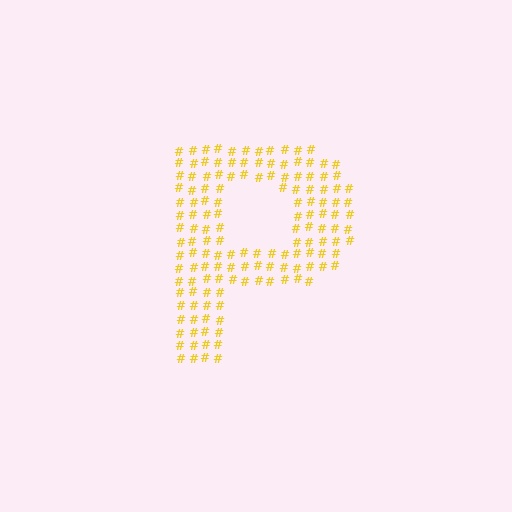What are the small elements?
The small elements are hash symbols.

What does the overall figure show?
The overall figure shows the letter P.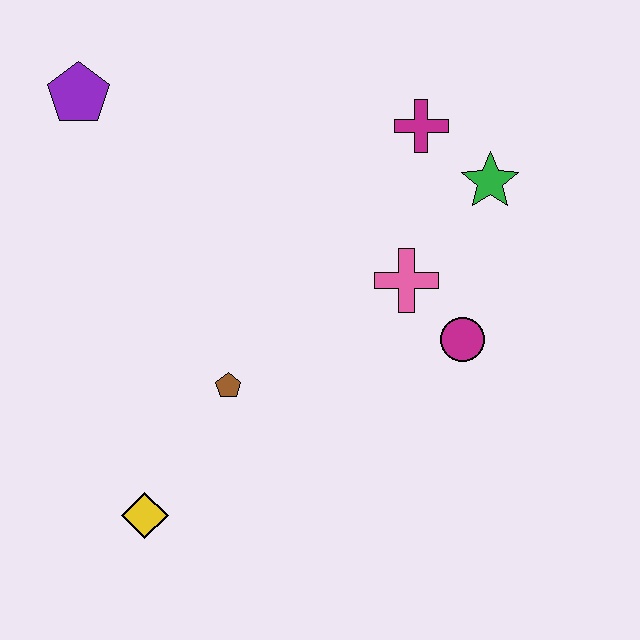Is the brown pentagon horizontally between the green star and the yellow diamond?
Yes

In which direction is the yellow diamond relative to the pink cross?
The yellow diamond is to the left of the pink cross.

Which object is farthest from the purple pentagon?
The magenta circle is farthest from the purple pentagon.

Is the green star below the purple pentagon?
Yes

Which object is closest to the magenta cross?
The green star is closest to the magenta cross.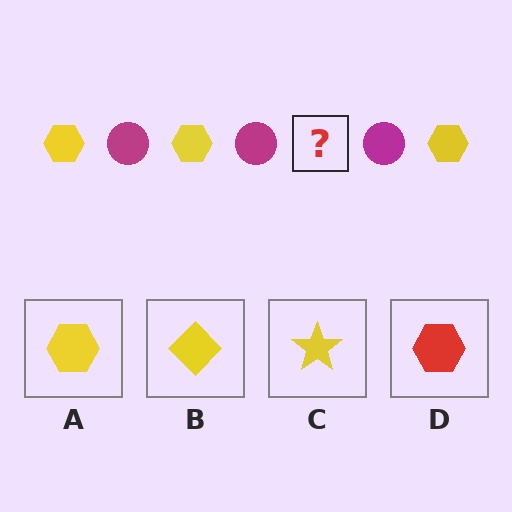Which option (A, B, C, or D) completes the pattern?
A.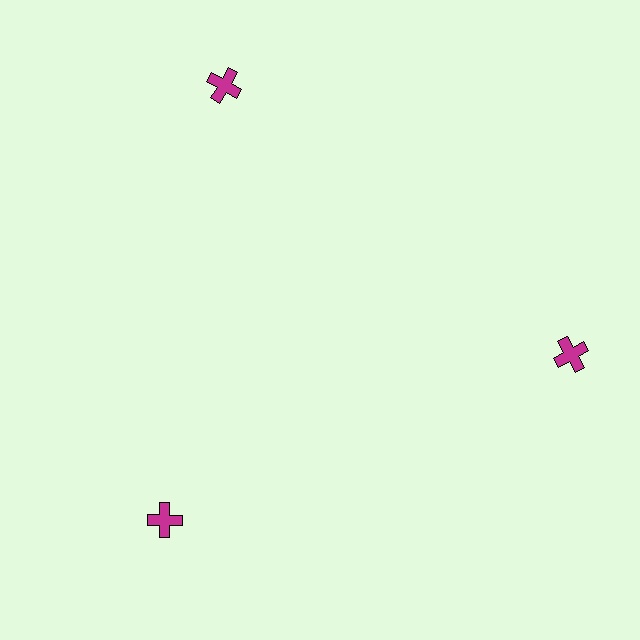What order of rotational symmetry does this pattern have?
This pattern has 3-fold rotational symmetry.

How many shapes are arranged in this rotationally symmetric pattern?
There are 3 shapes, arranged in 3 groups of 1.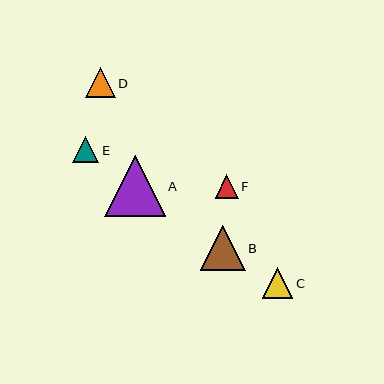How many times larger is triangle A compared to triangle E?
Triangle A is approximately 2.3 times the size of triangle E.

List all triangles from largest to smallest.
From largest to smallest: A, B, C, D, E, F.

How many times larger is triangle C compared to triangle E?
Triangle C is approximately 1.2 times the size of triangle E.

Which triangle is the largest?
Triangle A is the largest with a size of approximately 60 pixels.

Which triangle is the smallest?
Triangle F is the smallest with a size of approximately 23 pixels.